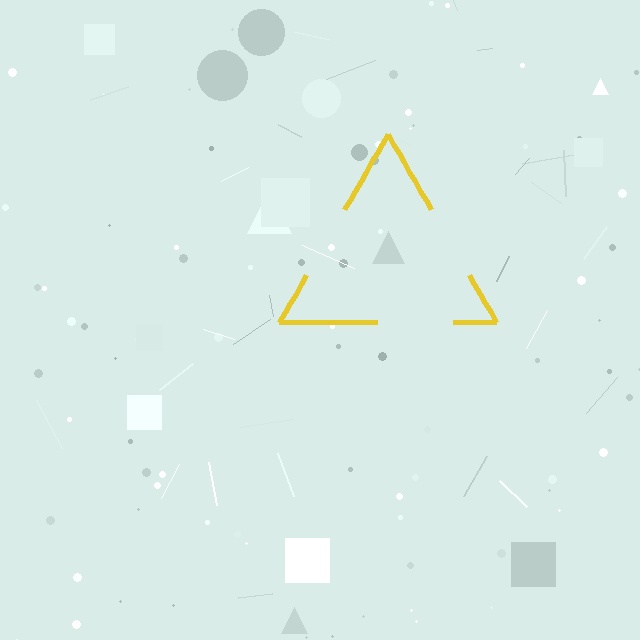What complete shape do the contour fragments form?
The contour fragments form a triangle.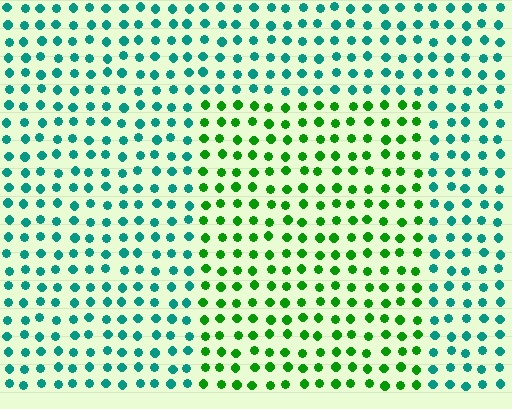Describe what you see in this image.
The image is filled with small teal elements in a uniform arrangement. A rectangle-shaped region is visible where the elements are tinted to a slightly different hue, forming a subtle color boundary.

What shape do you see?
I see a rectangle.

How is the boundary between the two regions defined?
The boundary is defined purely by a slight shift in hue (about 51 degrees). Spacing, size, and orientation are identical on both sides.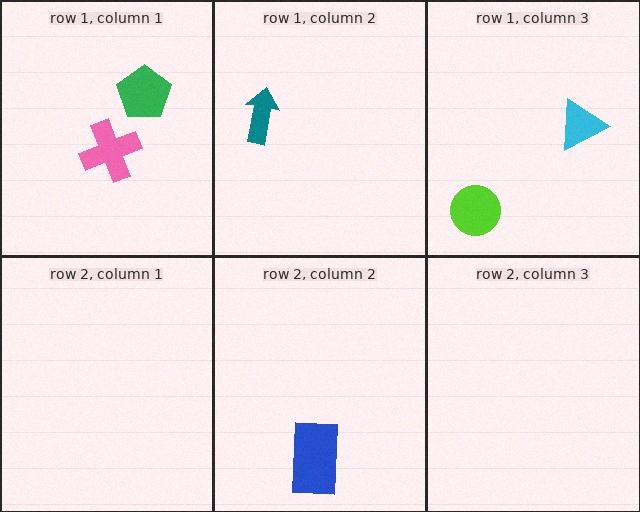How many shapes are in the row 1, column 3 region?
2.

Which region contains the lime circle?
The row 1, column 3 region.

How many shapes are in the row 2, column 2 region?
1.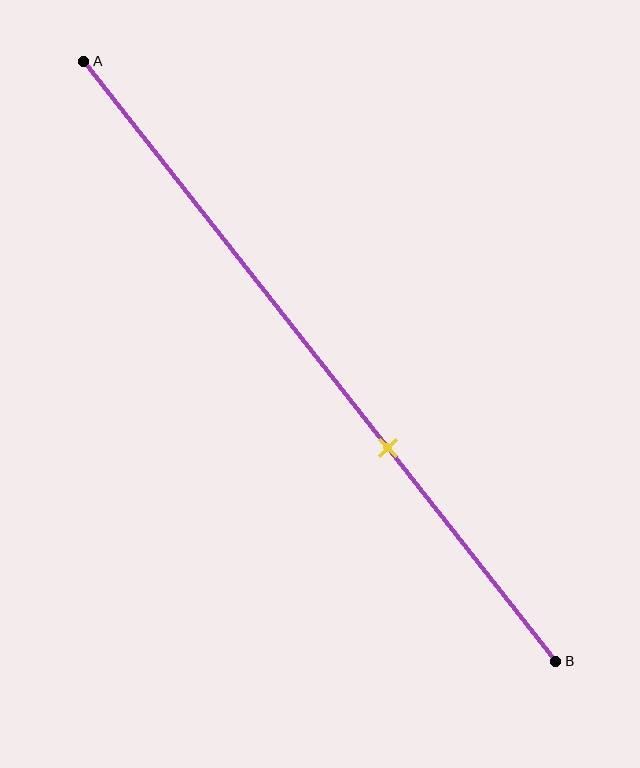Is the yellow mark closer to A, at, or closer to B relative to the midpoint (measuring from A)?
The yellow mark is closer to point B than the midpoint of segment AB.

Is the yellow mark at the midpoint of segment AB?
No, the mark is at about 65% from A, not at the 50% midpoint.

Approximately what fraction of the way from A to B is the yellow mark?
The yellow mark is approximately 65% of the way from A to B.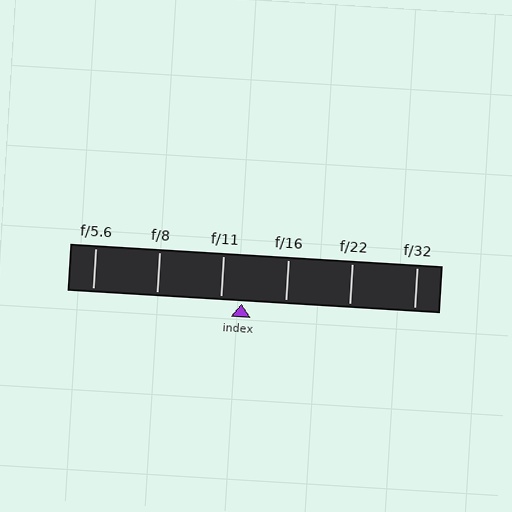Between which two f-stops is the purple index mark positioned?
The index mark is between f/11 and f/16.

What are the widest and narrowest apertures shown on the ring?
The widest aperture shown is f/5.6 and the narrowest is f/32.